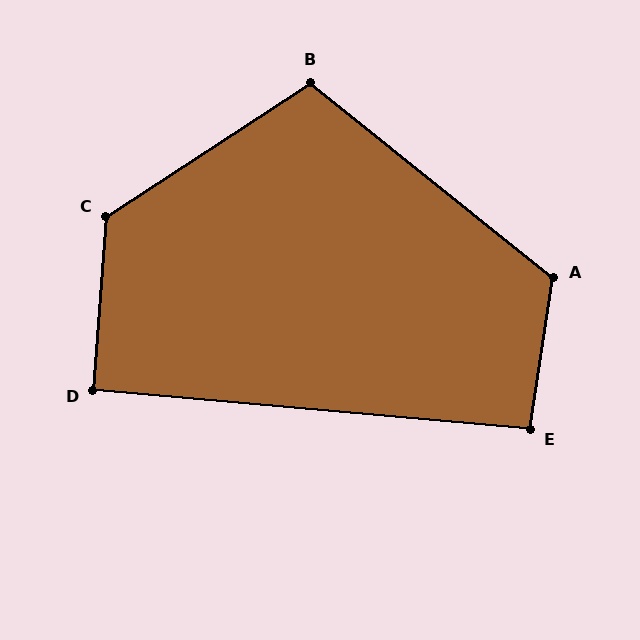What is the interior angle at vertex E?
Approximately 93 degrees (approximately right).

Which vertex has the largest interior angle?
C, at approximately 128 degrees.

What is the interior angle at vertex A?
Approximately 120 degrees (obtuse).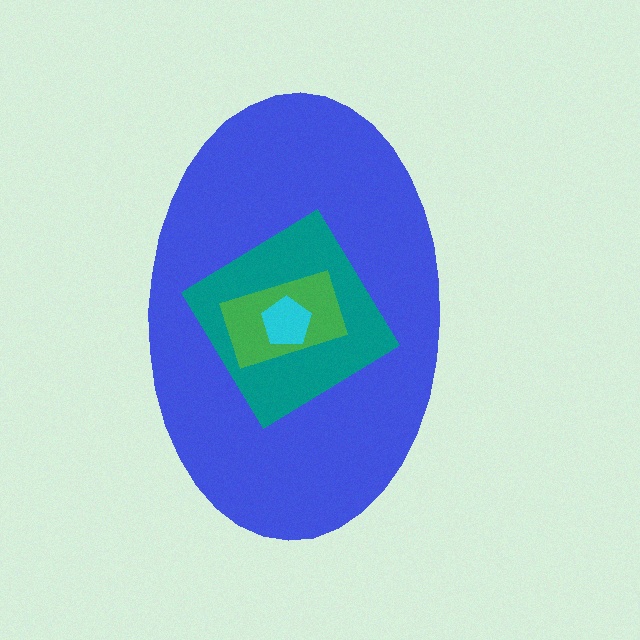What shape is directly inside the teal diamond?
The green rectangle.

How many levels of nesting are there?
4.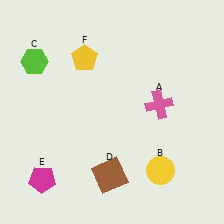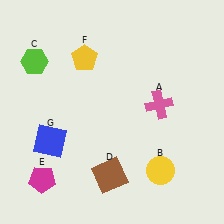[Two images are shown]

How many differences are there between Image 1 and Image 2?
There is 1 difference between the two images.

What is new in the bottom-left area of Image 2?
A blue square (G) was added in the bottom-left area of Image 2.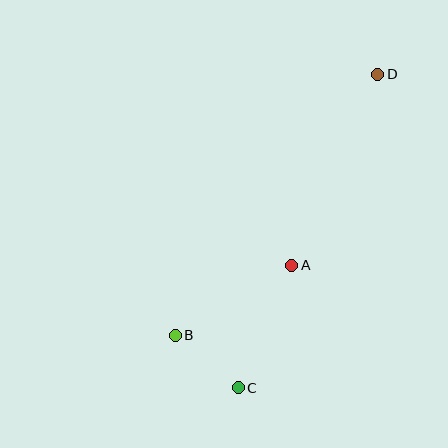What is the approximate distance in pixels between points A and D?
The distance between A and D is approximately 210 pixels.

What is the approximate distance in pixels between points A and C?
The distance between A and C is approximately 133 pixels.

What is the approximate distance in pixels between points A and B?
The distance between A and B is approximately 136 pixels.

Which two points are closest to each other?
Points B and C are closest to each other.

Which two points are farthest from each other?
Points C and D are farthest from each other.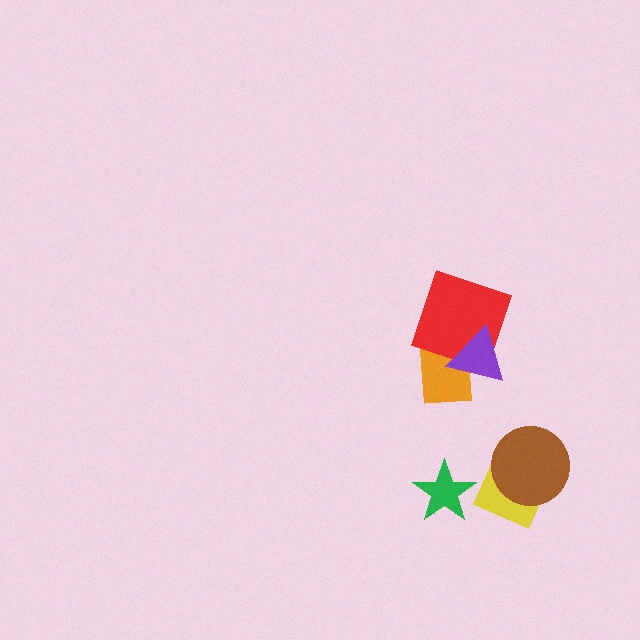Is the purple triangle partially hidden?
No, no other shape covers it.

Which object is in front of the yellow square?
The brown circle is in front of the yellow square.